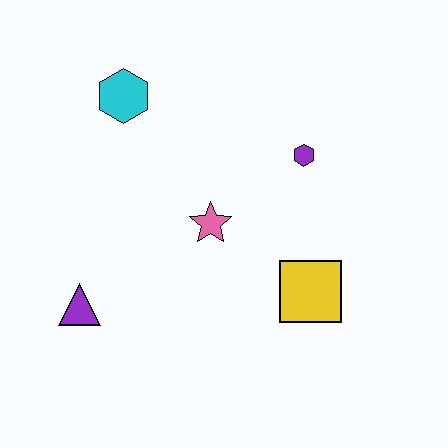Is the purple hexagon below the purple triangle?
No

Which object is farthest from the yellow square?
The cyan hexagon is farthest from the yellow square.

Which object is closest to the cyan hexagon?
The pink star is closest to the cyan hexagon.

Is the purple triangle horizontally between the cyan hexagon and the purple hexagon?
No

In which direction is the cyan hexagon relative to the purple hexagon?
The cyan hexagon is to the left of the purple hexagon.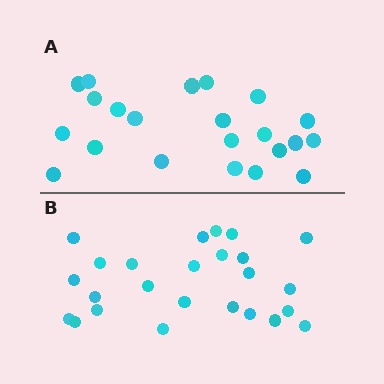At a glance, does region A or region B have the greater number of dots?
Region B (the bottom region) has more dots.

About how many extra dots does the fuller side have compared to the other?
Region B has just a few more — roughly 2 or 3 more dots than region A.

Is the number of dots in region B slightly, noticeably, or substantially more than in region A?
Region B has only slightly more — the two regions are fairly close. The ratio is roughly 1.1 to 1.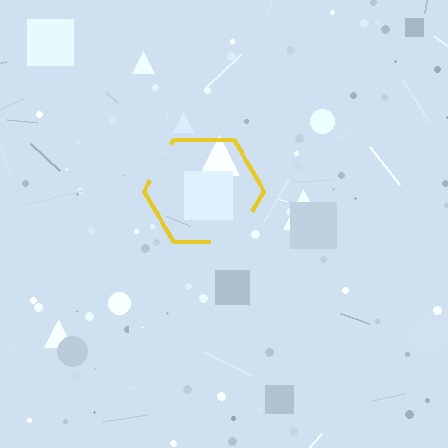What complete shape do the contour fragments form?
The contour fragments form a hexagon.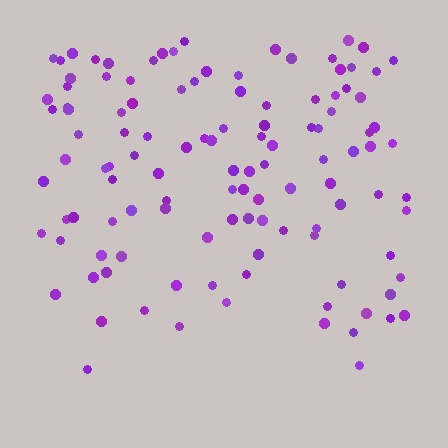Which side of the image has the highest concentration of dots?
The top.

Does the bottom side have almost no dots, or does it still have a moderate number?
Still a moderate number, just noticeably fewer than the top.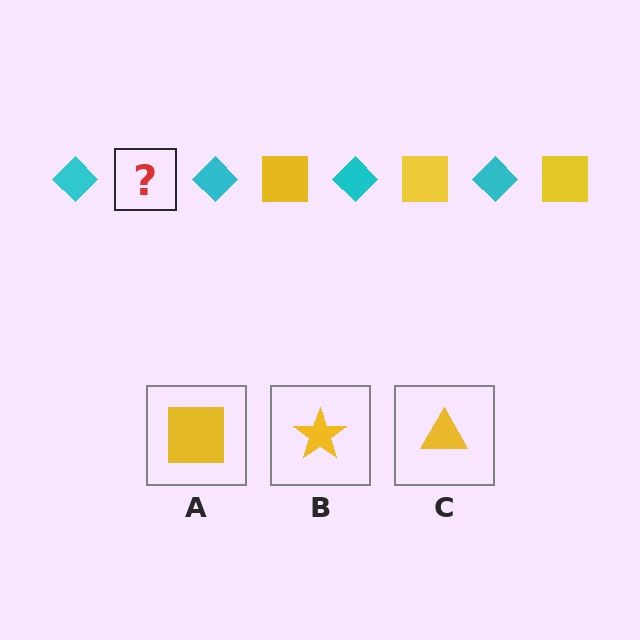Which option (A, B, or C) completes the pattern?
A.